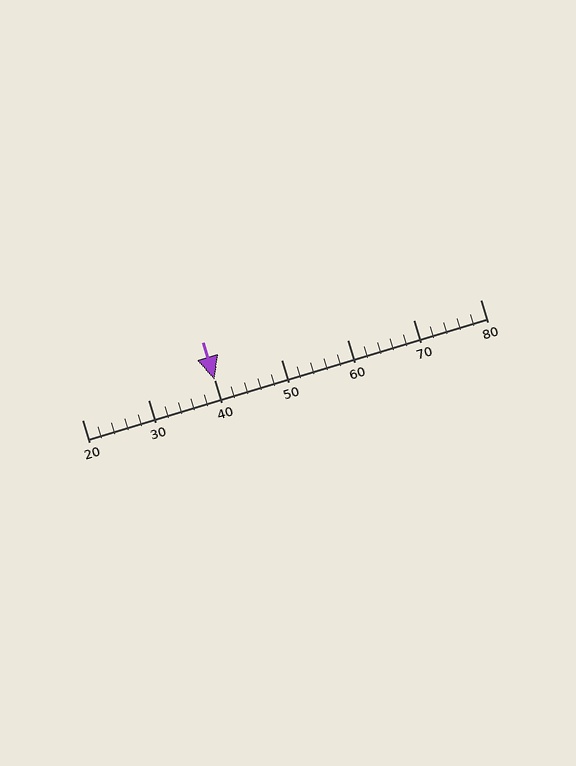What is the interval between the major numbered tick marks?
The major tick marks are spaced 10 units apart.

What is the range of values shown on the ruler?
The ruler shows values from 20 to 80.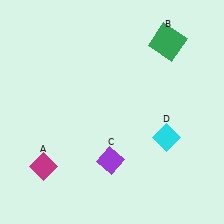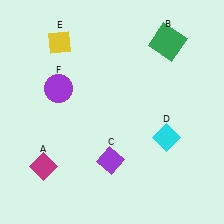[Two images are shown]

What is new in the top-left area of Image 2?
A yellow diamond (E) was added in the top-left area of Image 2.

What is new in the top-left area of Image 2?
A purple circle (F) was added in the top-left area of Image 2.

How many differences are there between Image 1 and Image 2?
There are 2 differences between the two images.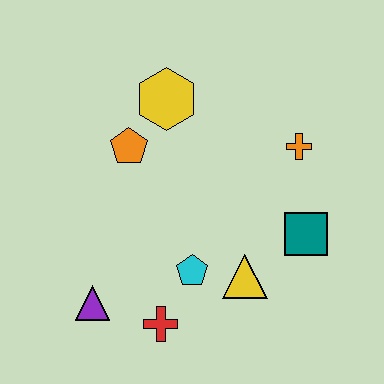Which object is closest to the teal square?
The yellow triangle is closest to the teal square.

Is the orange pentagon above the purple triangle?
Yes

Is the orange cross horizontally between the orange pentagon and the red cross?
No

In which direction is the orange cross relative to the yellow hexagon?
The orange cross is to the right of the yellow hexagon.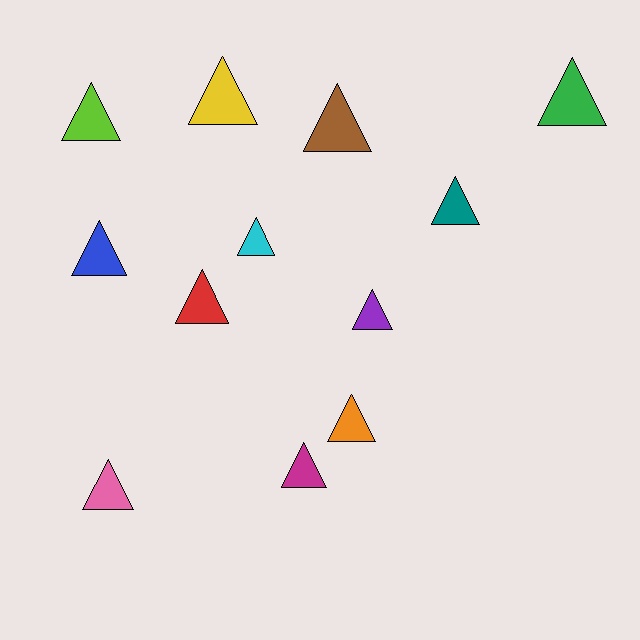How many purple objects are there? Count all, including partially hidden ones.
There is 1 purple object.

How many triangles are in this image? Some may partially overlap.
There are 12 triangles.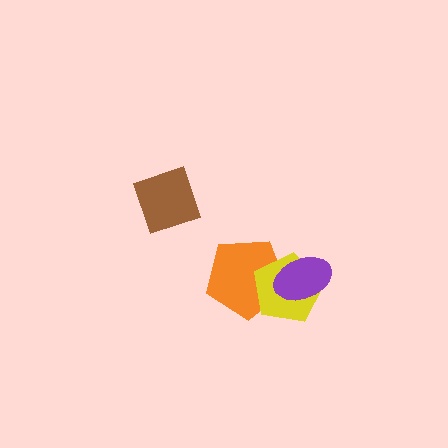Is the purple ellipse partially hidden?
No, no other shape covers it.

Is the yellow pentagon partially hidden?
Yes, it is partially covered by another shape.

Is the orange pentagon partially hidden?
Yes, it is partially covered by another shape.